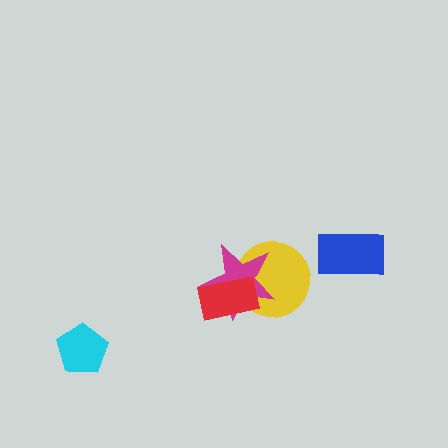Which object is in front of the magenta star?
The red rectangle is in front of the magenta star.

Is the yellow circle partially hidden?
Yes, it is partially covered by another shape.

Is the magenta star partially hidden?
Yes, it is partially covered by another shape.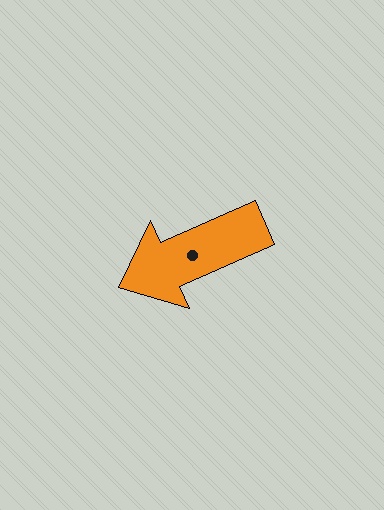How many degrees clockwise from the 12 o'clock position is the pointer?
Approximately 246 degrees.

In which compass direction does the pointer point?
Southwest.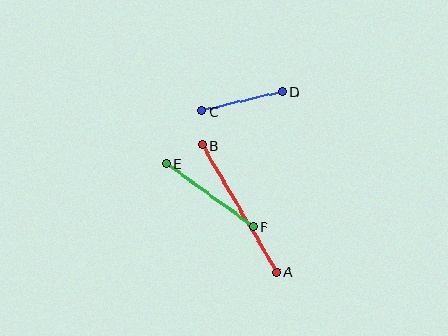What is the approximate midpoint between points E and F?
The midpoint is at approximately (210, 195) pixels.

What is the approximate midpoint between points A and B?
The midpoint is at approximately (239, 209) pixels.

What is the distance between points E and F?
The distance is approximately 107 pixels.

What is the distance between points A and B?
The distance is approximately 148 pixels.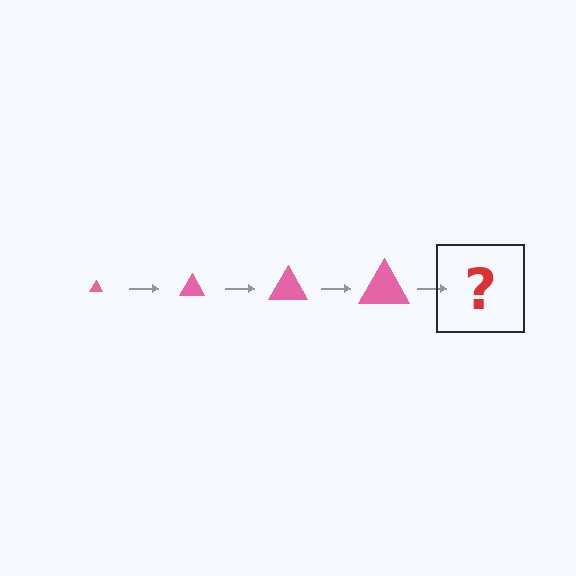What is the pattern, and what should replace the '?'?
The pattern is that the triangle gets progressively larger each step. The '?' should be a pink triangle, larger than the previous one.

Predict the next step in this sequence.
The next step is a pink triangle, larger than the previous one.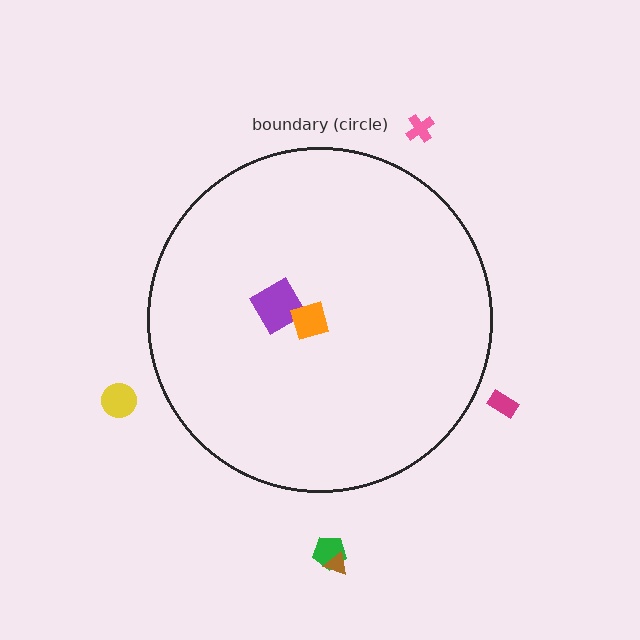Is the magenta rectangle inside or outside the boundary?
Outside.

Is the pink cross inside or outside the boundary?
Outside.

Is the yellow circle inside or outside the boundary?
Outside.